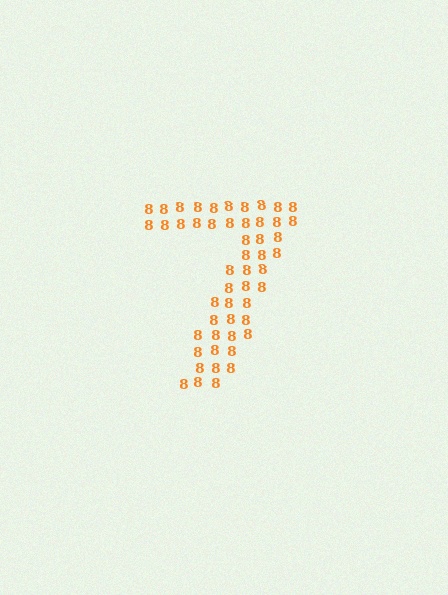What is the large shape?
The large shape is the digit 7.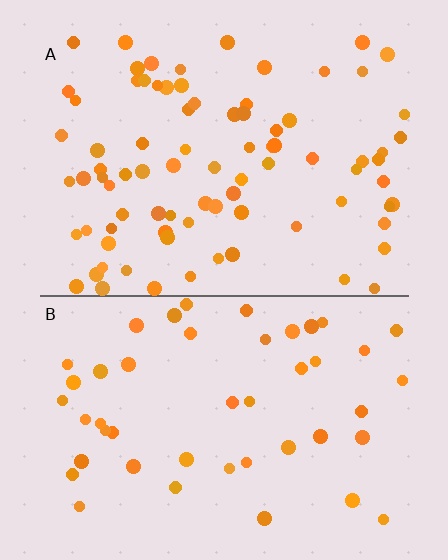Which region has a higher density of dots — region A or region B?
A (the top).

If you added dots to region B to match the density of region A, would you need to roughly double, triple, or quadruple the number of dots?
Approximately double.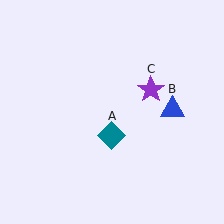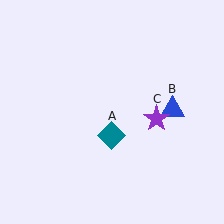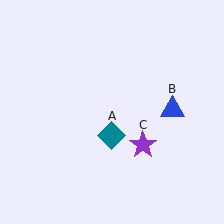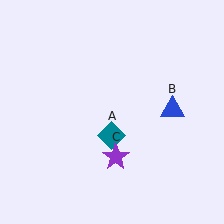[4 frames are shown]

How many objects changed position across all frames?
1 object changed position: purple star (object C).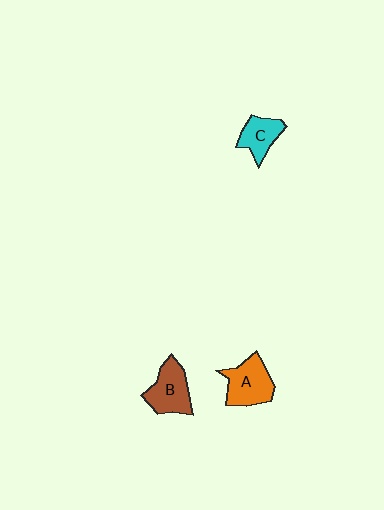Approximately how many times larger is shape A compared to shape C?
Approximately 1.4 times.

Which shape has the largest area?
Shape A (orange).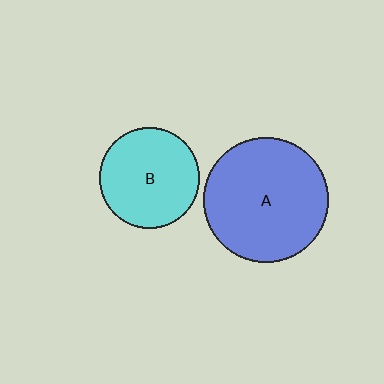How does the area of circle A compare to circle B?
Approximately 1.6 times.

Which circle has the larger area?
Circle A (blue).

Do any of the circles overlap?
No, none of the circles overlap.